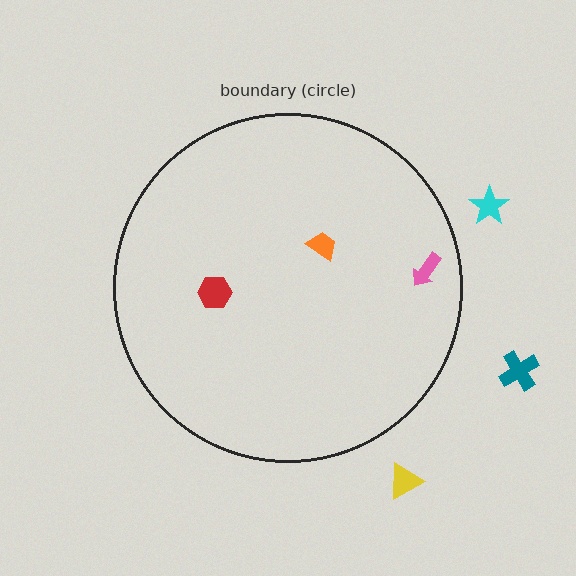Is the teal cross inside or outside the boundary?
Outside.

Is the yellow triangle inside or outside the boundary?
Outside.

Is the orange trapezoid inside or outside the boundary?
Inside.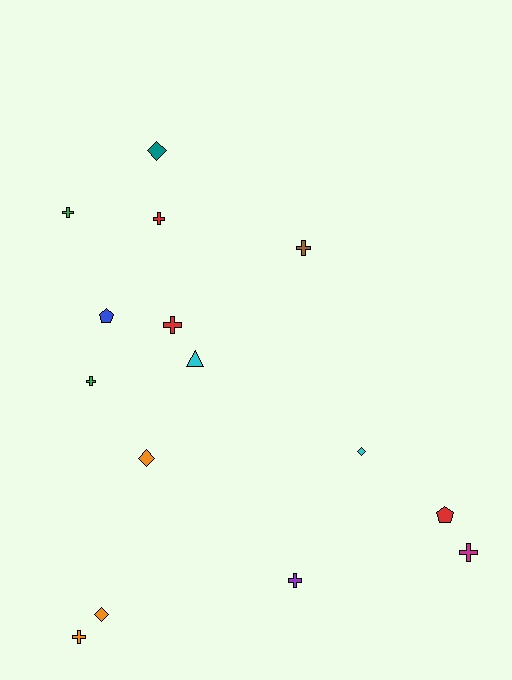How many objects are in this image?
There are 15 objects.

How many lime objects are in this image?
There are no lime objects.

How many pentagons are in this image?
There are 2 pentagons.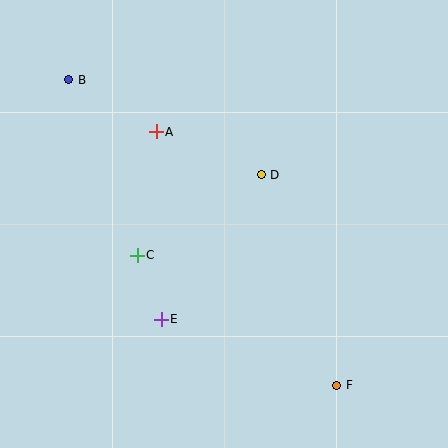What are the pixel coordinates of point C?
Point C is at (137, 255).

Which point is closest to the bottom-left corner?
Point E is closest to the bottom-left corner.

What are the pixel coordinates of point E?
Point E is at (161, 319).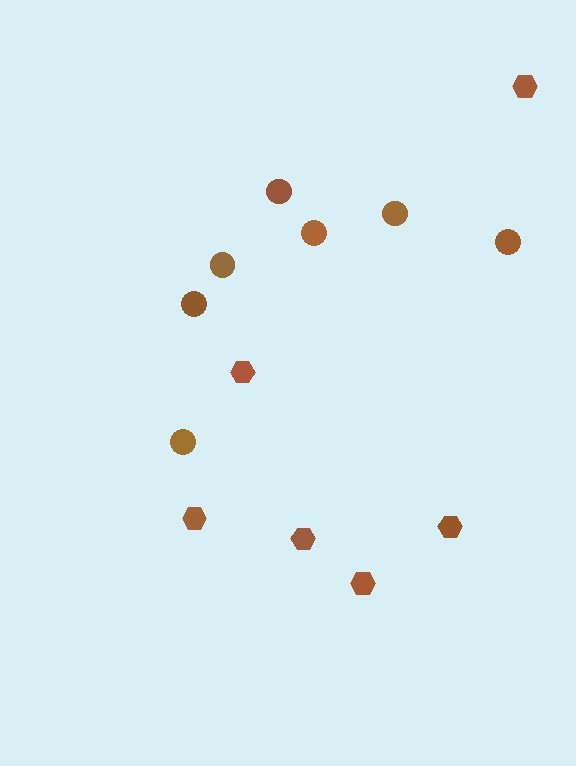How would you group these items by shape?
There are 2 groups: one group of hexagons (6) and one group of circles (7).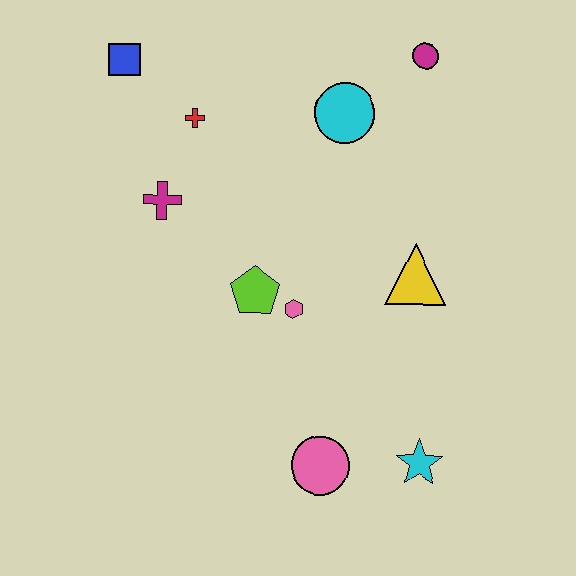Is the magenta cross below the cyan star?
No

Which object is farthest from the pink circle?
The blue square is farthest from the pink circle.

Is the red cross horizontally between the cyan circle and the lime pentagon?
No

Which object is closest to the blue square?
The red cross is closest to the blue square.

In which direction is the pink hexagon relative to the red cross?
The pink hexagon is below the red cross.